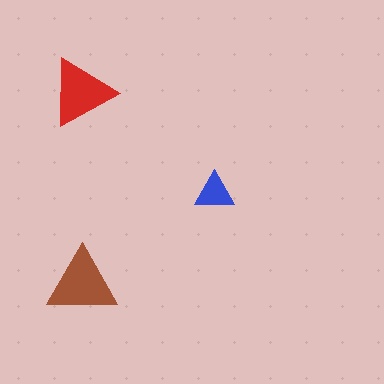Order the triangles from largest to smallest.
the brown one, the red one, the blue one.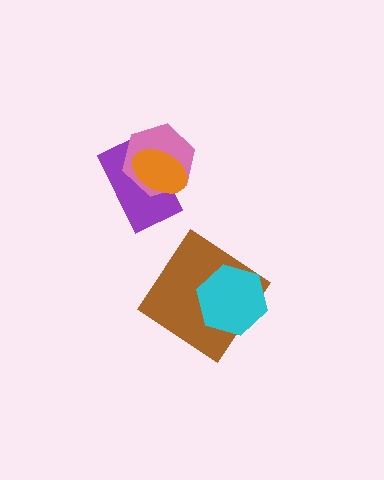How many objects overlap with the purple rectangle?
2 objects overlap with the purple rectangle.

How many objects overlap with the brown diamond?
1 object overlaps with the brown diamond.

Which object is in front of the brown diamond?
The cyan hexagon is in front of the brown diamond.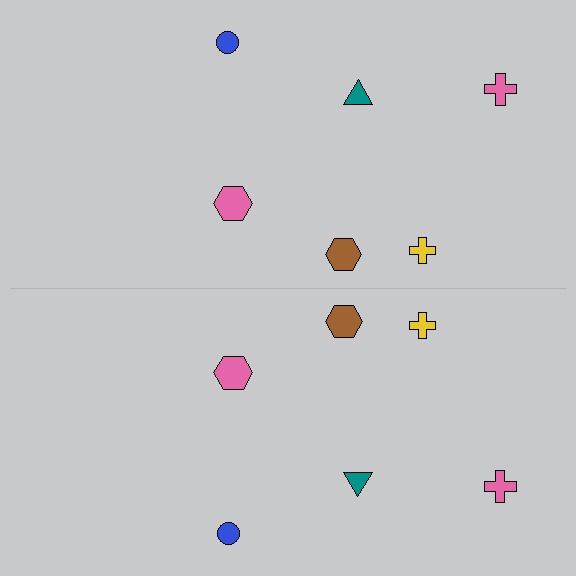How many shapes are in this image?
There are 12 shapes in this image.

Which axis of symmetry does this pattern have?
The pattern has a horizontal axis of symmetry running through the center of the image.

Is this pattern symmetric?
Yes, this pattern has bilateral (reflection) symmetry.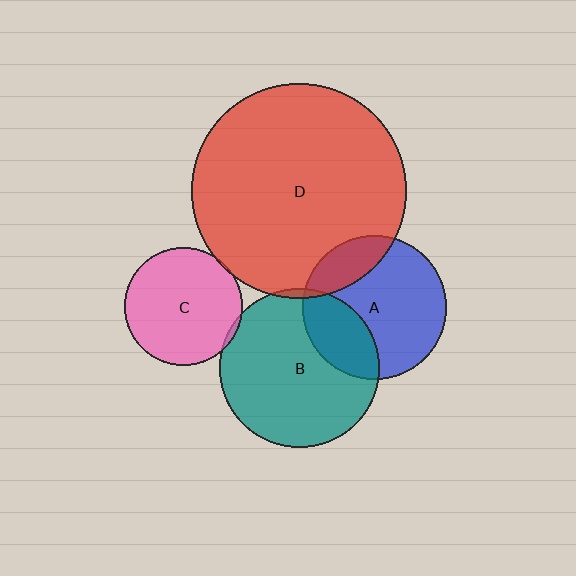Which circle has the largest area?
Circle D (red).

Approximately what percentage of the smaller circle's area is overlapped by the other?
Approximately 30%.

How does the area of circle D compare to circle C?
Approximately 3.3 times.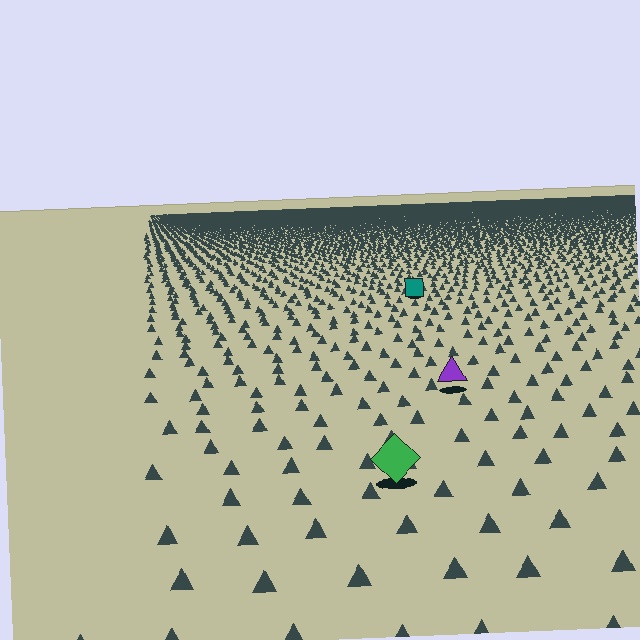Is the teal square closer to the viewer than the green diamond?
No. The green diamond is closer — you can tell from the texture gradient: the ground texture is coarser near it.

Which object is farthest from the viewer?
The teal square is farthest from the viewer. It appears smaller and the ground texture around it is denser.